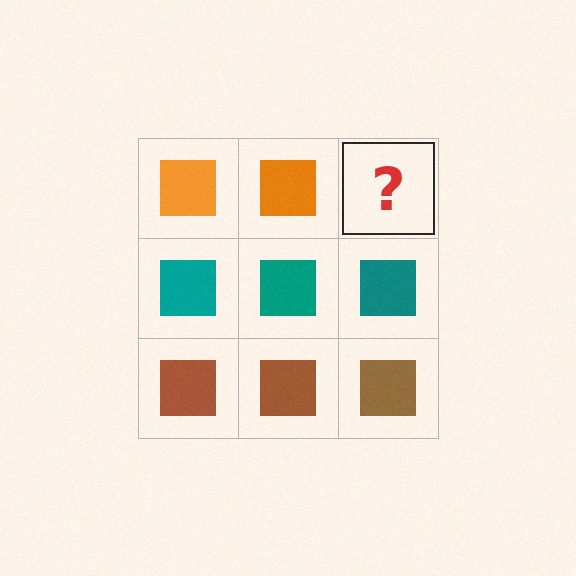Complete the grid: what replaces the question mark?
The question mark should be replaced with an orange square.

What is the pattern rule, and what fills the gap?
The rule is that each row has a consistent color. The gap should be filled with an orange square.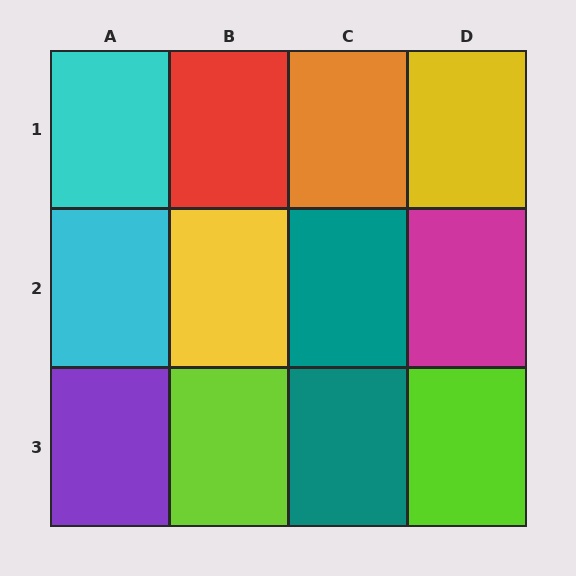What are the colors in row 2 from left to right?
Cyan, yellow, teal, magenta.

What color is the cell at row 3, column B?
Lime.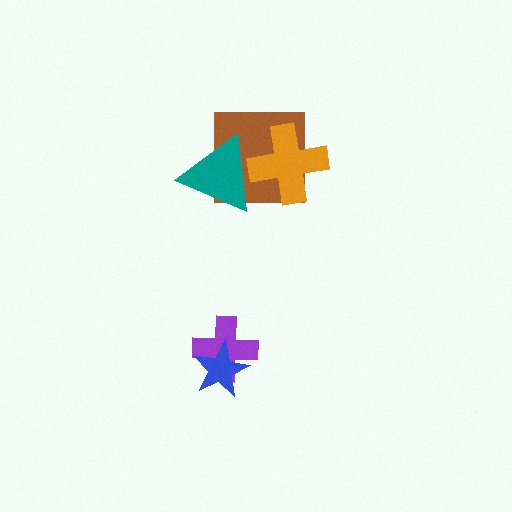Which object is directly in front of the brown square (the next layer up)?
The orange cross is directly in front of the brown square.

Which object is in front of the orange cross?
The teal triangle is in front of the orange cross.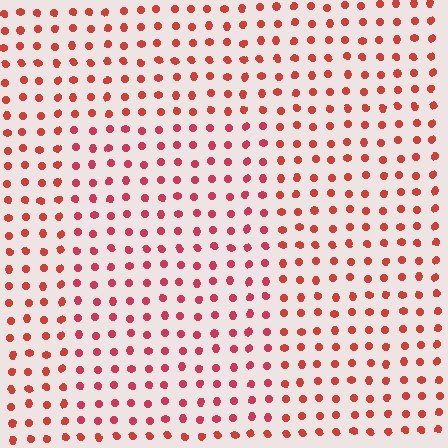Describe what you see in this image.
The image is filled with small red elements in a uniform arrangement. A rectangle-shaped region is visible where the elements are tinted to a slightly different hue, forming a subtle color boundary.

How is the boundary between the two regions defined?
The boundary is defined purely by a slight shift in hue (about 18 degrees). Spacing, size, and orientation are identical on both sides.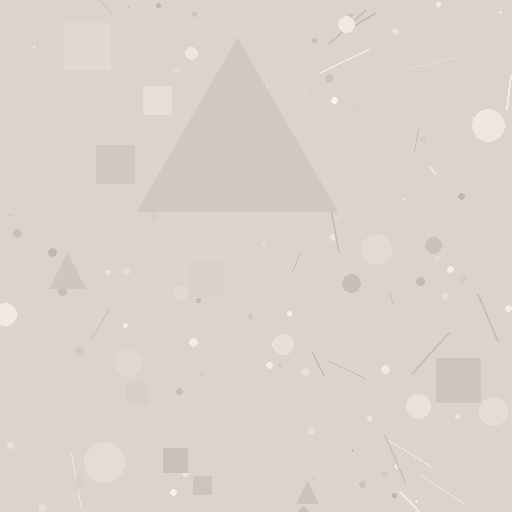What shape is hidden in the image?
A triangle is hidden in the image.